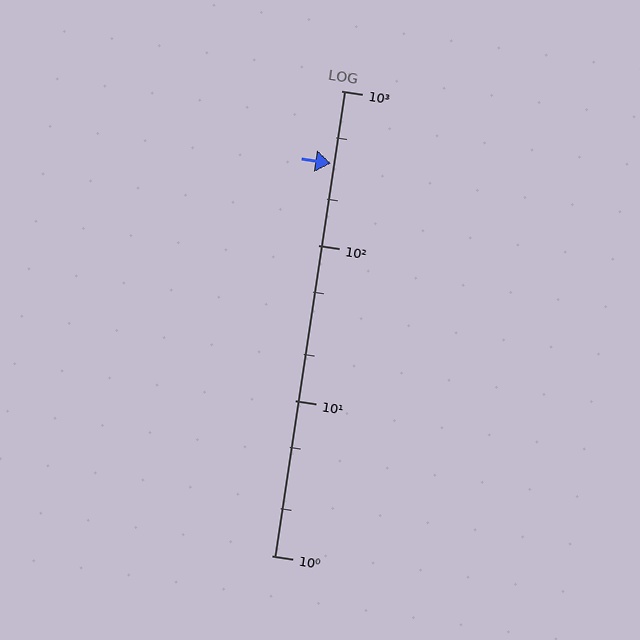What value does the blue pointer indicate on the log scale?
The pointer indicates approximately 340.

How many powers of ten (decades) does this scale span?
The scale spans 3 decades, from 1 to 1000.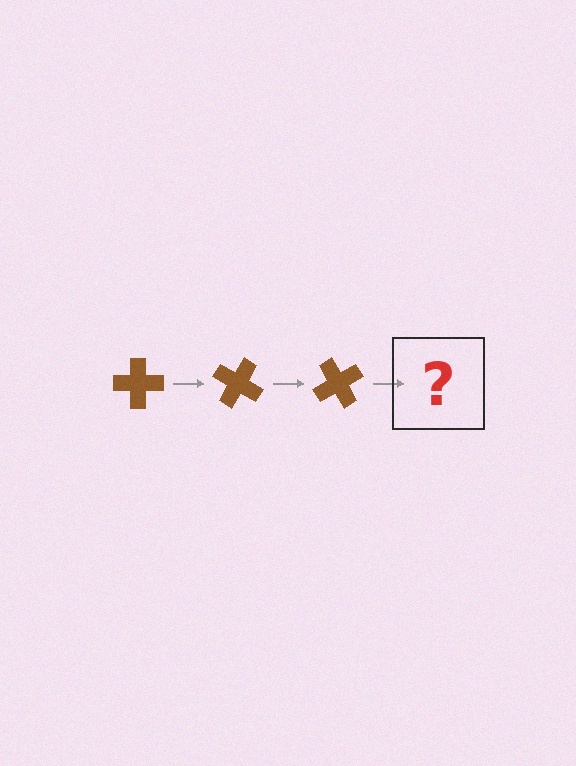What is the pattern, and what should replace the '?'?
The pattern is that the cross rotates 30 degrees each step. The '?' should be a brown cross rotated 90 degrees.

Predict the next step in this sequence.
The next step is a brown cross rotated 90 degrees.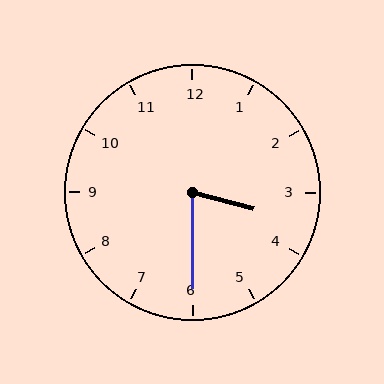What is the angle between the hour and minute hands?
Approximately 75 degrees.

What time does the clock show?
3:30.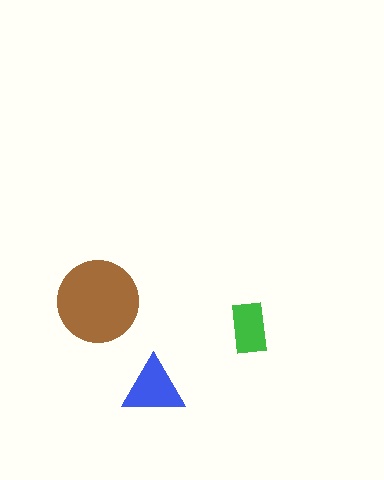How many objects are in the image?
There are 3 objects in the image.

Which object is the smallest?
The green rectangle.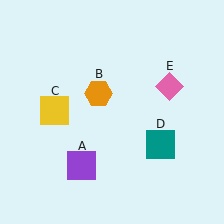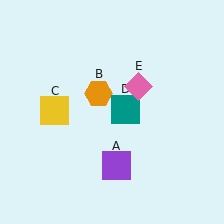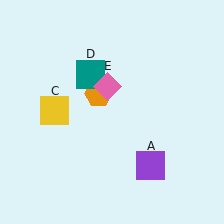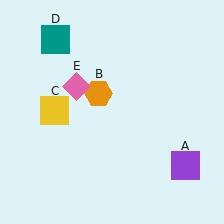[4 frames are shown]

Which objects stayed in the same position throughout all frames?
Orange hexagon (object B) and yellow square (object C) remained stationary.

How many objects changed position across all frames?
3 objects changed position: purple square (object A), teal square (object D), pink diamond (object E).